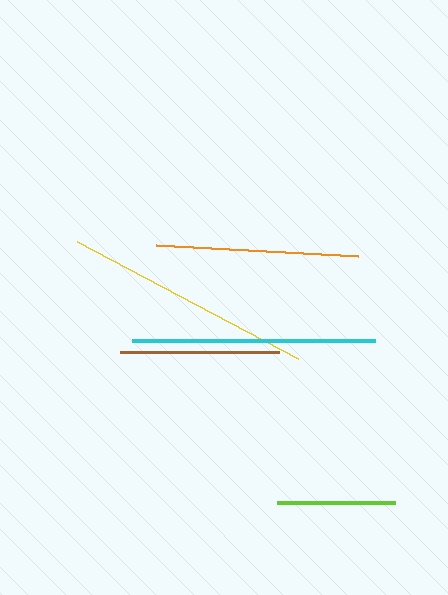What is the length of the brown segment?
The brown segment is approximately 160 pixels long.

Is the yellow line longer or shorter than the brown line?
The yellow line is longer than the brown line.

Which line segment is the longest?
The yellow line is the longest at approximately 250 pixels.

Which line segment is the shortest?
The lime line is the shortest at approximately 117 pixels.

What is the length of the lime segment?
The lime segment is approximately 117 pixels long.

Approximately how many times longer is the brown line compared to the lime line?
The brown line is approximately 1.4 times the length of the lime line.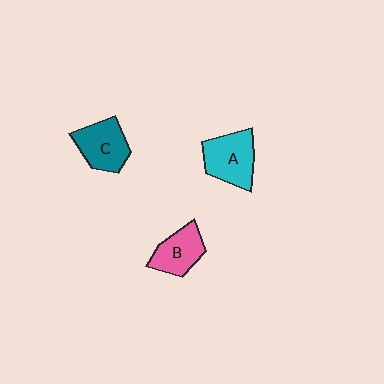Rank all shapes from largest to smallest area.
From largest to smallest: A (cyan), C (teal), B (pink).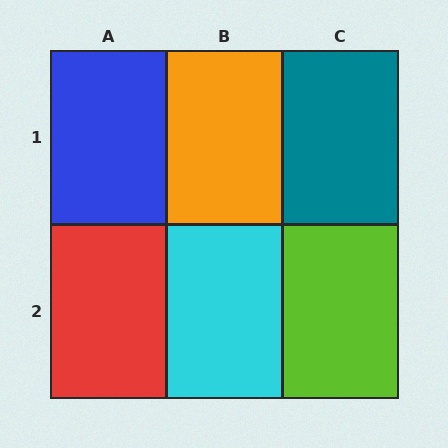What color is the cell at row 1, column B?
Orange.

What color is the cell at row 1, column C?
Teal.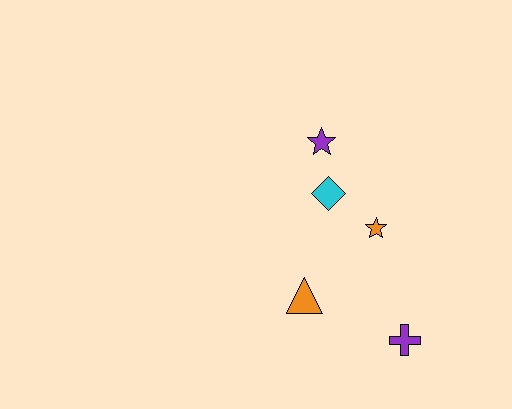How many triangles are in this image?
There is 1 triangle.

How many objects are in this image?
There are 5 objects.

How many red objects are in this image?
There are no red objects.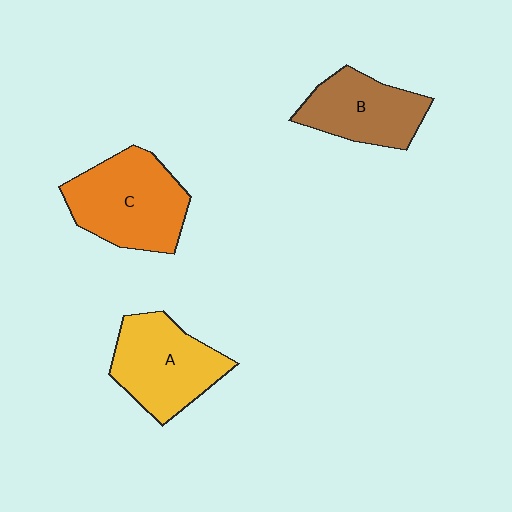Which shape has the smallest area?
Shape B (brown).